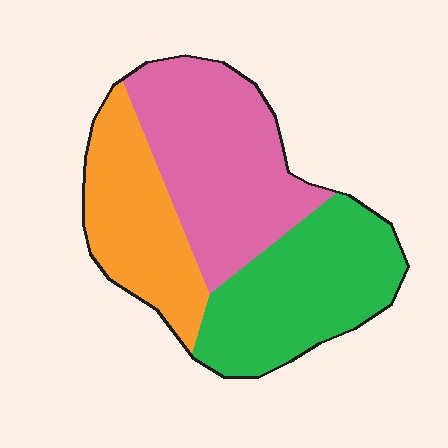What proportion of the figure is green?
Green takes up about one third (1/3) of the figure.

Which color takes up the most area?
Pink, at roughly 40%.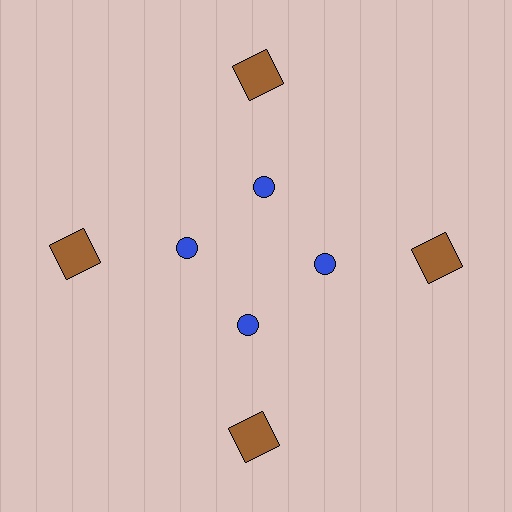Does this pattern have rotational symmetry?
Yes, this pattern has 4-fold rotational symmetry. It looks the same after rotating 90 degrees around the center.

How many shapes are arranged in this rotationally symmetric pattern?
There are 8 shapes, arranged in 4 groups of 2.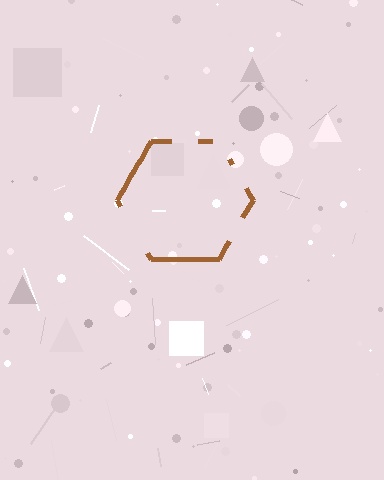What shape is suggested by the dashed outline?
The dashed outline suggests a hexagon.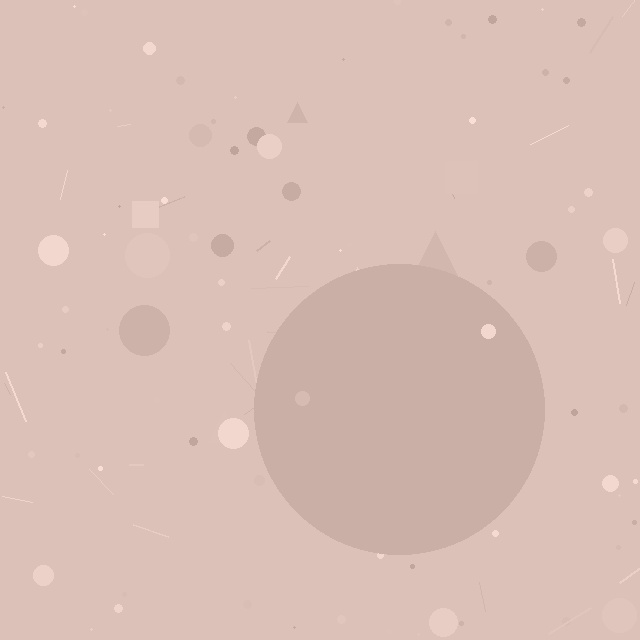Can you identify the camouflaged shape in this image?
The camouflaged shape is a circle.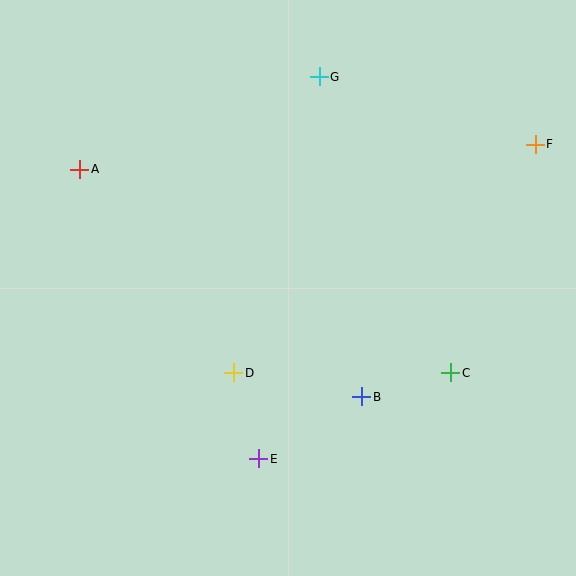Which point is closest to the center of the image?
Point D at (234, 373) is closest to the center.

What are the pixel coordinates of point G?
Point G is at (319, 77).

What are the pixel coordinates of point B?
Point B is at (362, 397).